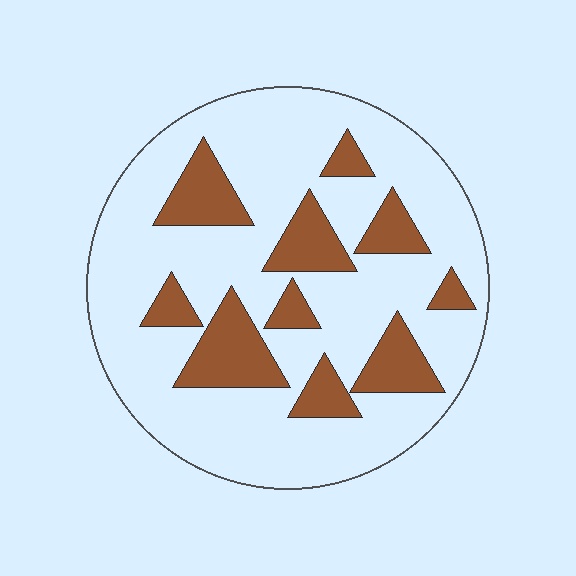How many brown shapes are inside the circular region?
10.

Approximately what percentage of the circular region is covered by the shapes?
Approximately 25%.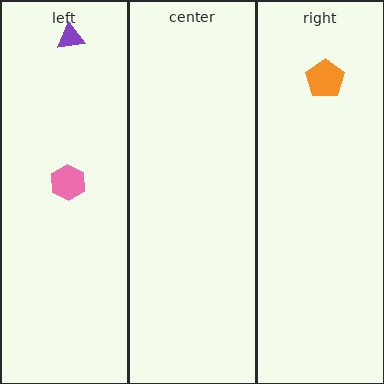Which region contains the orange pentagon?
The right region.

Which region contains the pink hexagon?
The left region.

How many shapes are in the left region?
2.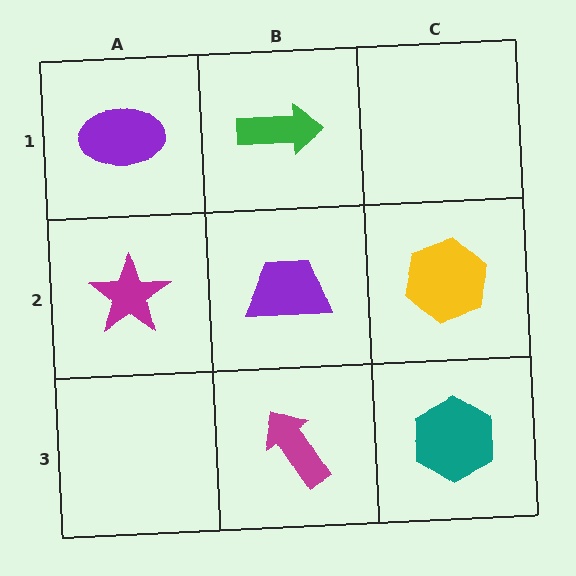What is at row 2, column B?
A purple trapezoid.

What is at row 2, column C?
A yellow hexagon.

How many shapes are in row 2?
3 shapes.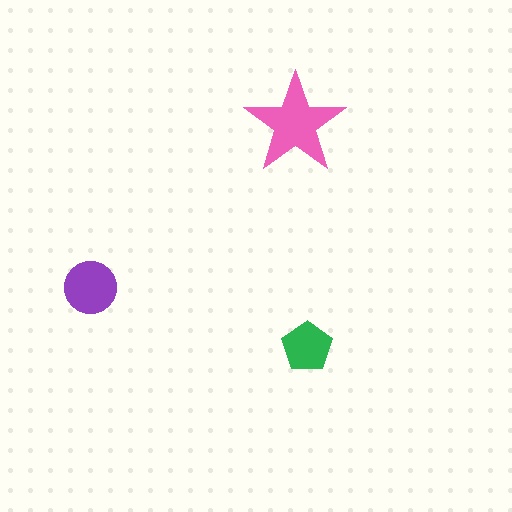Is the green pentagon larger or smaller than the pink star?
Smaller.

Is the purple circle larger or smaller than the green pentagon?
Larger.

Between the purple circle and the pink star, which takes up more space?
The pink star.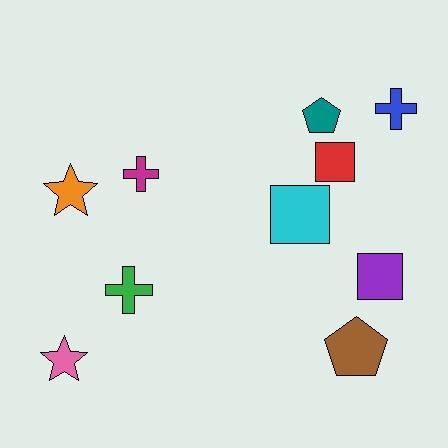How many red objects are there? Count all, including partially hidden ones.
There is 1 red object.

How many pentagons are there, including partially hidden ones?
There are 2 pentagons.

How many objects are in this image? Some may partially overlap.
There are 10 objects.